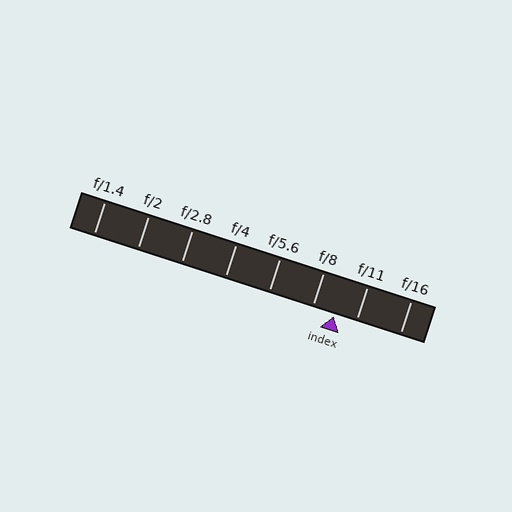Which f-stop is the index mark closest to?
The index mark is closest to f/11.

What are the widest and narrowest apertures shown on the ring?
The widest aperture shown is f/1.4 and the narrowest is f/16.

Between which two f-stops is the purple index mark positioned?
The index mark is between f/8 and f/11.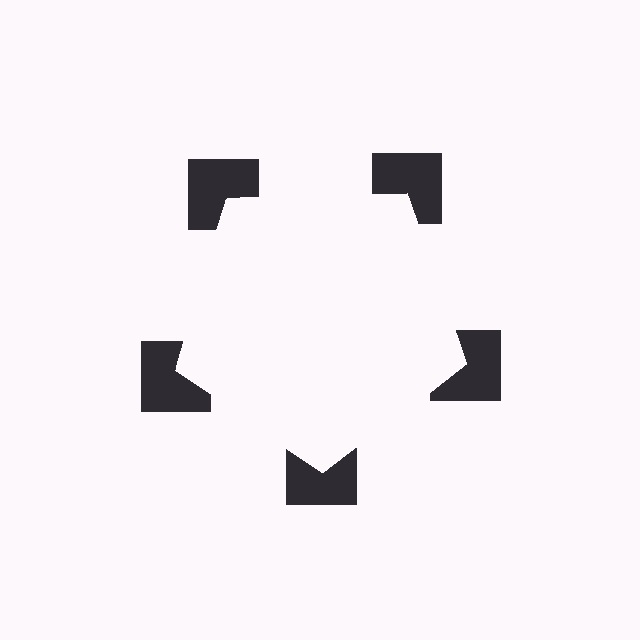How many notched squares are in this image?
There are 5 — one at each vertex of the illusory pentagon.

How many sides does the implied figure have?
5 sides.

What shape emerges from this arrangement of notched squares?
An illusory pentagon — its edges are inferred from the aligned wedge cuts in the notched squares, not physically drawn.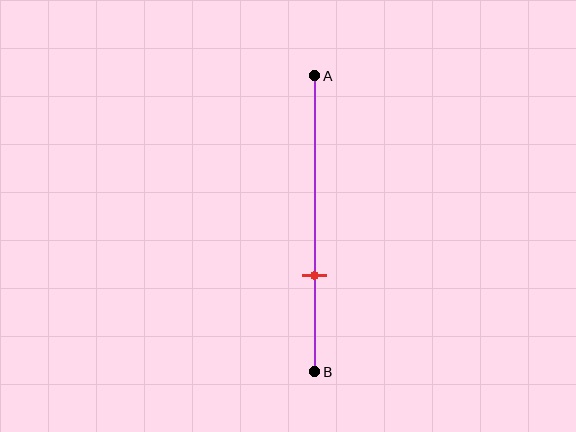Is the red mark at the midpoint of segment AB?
No, the mark is at about 70% from A, not at the 50% midpoint.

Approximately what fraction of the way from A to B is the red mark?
The red mark is approximately 70% of the way from A to B.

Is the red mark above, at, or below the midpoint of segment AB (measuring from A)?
The red mark is below the midpoint of segment AB.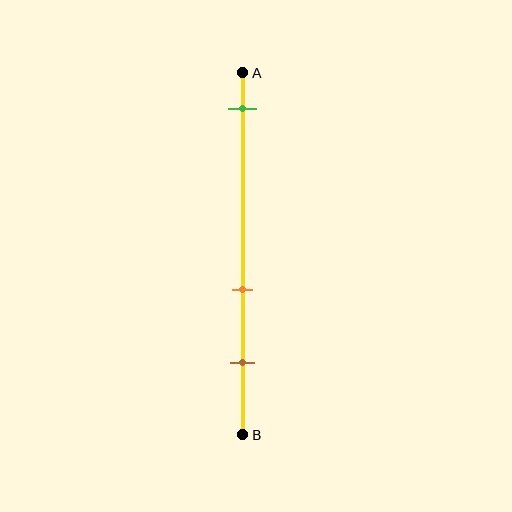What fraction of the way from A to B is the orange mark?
The orange mark is approximately 60% (0.6) of the way from A to B.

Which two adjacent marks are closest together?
The orange and brown marks are the closest adjacent pair.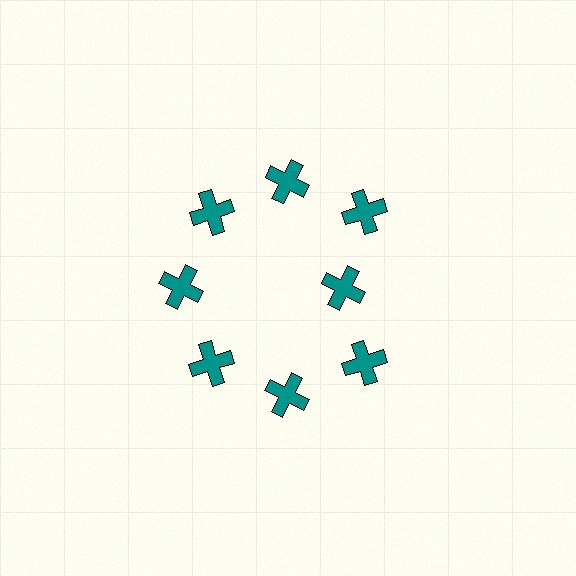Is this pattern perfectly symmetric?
No. The 8 teal crosses are arranged in a ring, but one element near the 3 o'clock position is pulled inward toward the center, breaking the 8-fold rotational symmetry.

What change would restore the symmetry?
The symmetry would be restored by moving it outward, back onto the ring so that all 8 crosses sit at equal angles and equal distance from the center.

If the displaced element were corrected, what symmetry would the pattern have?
It would have 8-fold rotational symmetry — the pattern would map onto itself every 45 degrees.